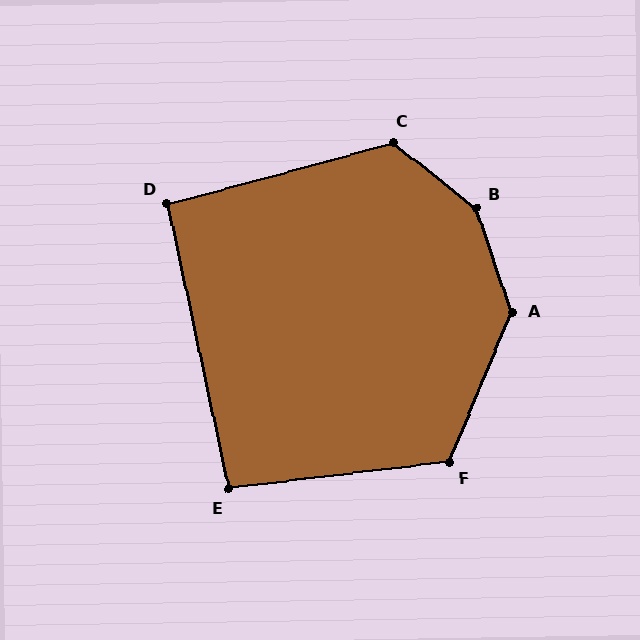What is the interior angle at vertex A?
Approximately 138 degrees (obtuse).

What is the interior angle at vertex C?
Approximately 126 degrees (obtuse).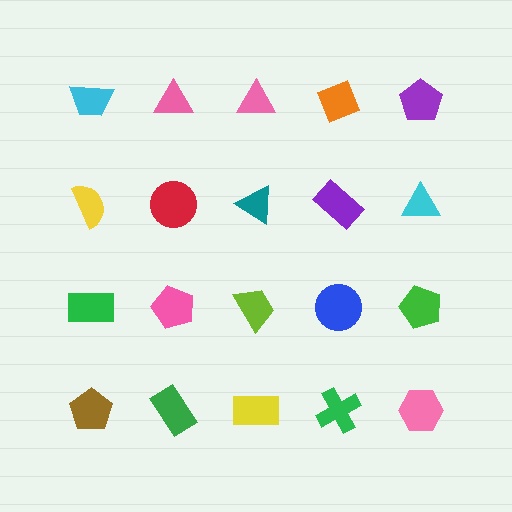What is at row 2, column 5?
A cyan triangle.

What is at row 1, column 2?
A pink triangle.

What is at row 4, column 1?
A brown pentagon.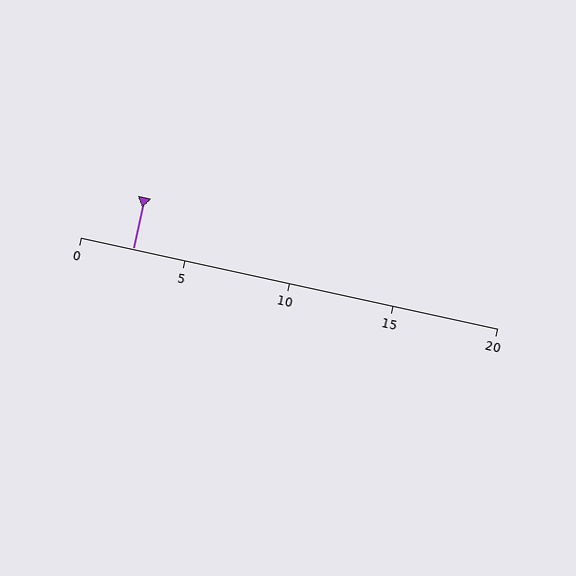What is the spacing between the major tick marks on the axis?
The major ticks are spaced 5 apart.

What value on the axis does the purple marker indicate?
The marker indicates approximately 2.5.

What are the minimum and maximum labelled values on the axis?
The axis runs from 0 to 20.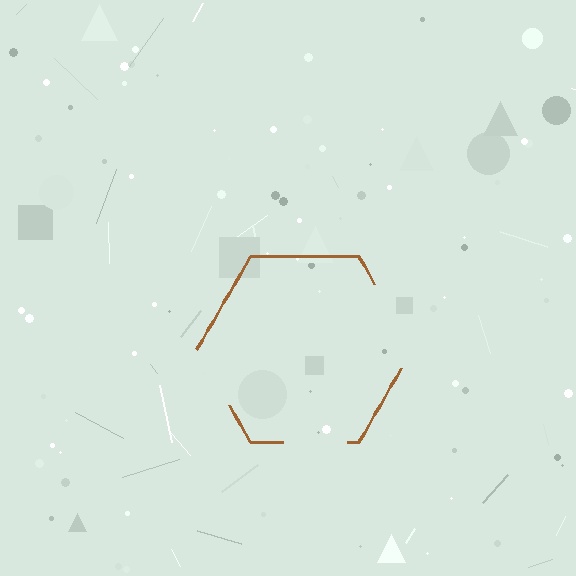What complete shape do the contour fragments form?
The contour fragments form a hexagon.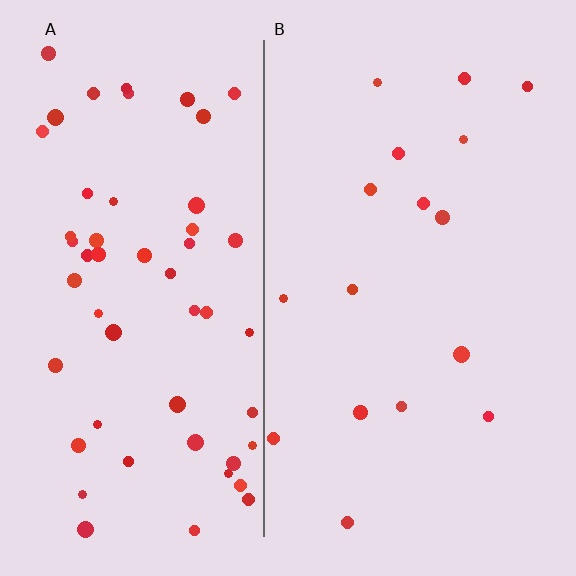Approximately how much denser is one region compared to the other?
Approximately 3.3× — region A over region B.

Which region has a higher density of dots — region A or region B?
A (the left).